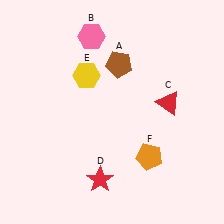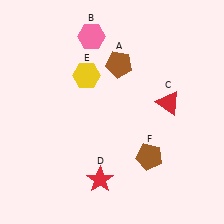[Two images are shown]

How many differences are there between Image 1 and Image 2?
There is 1 difference between the two images.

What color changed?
The pentagon (F) changed from orange in Image 1 to brown in Image 2.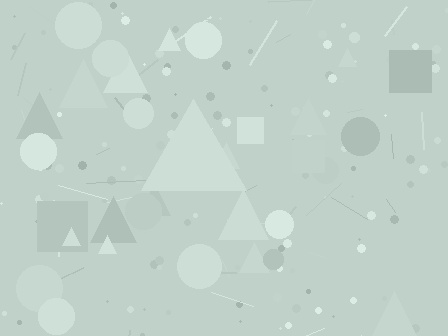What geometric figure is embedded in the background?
A triangle is embedded in the background.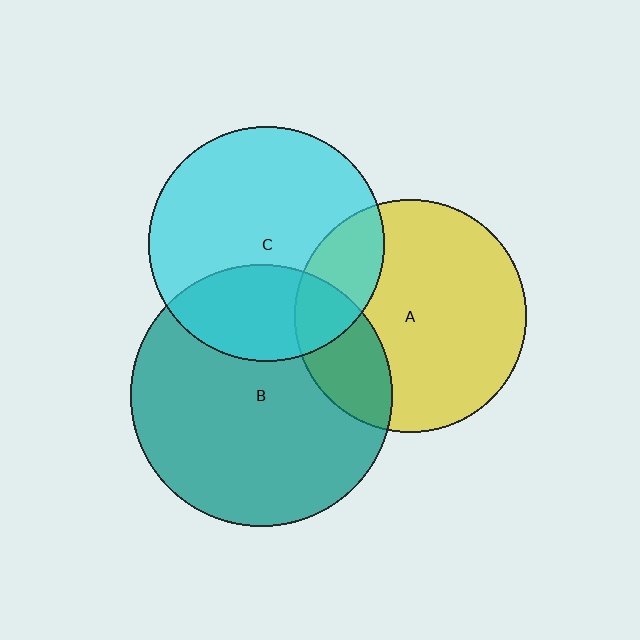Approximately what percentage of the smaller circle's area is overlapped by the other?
Approximately 30%.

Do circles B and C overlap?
Yes.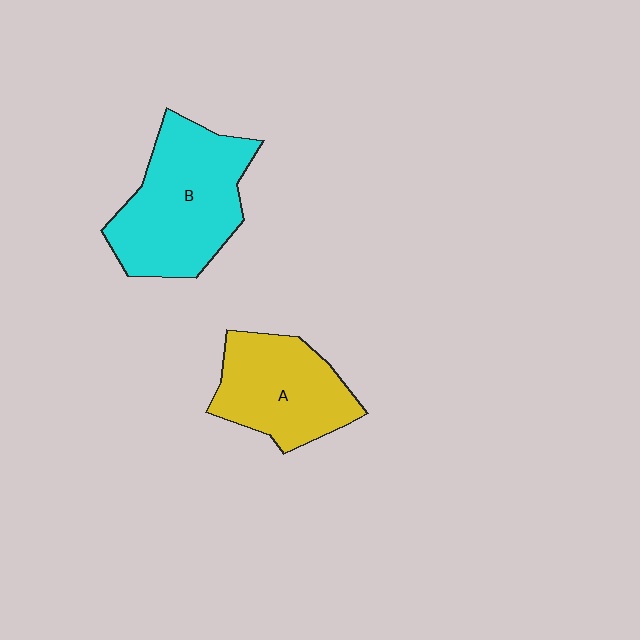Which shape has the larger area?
Shape B (cyan).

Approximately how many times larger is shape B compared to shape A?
Approximately 1.3 times.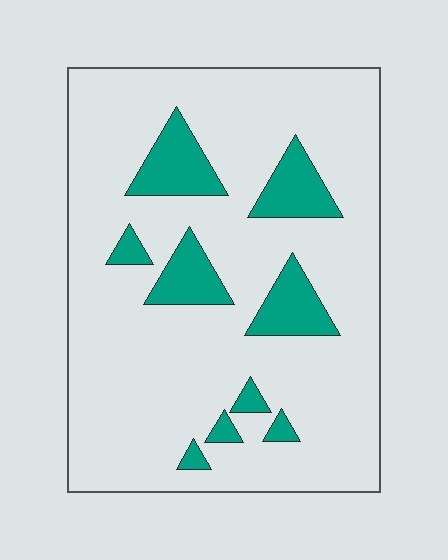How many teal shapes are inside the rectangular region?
9.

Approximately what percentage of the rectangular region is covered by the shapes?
Approximately 15%.